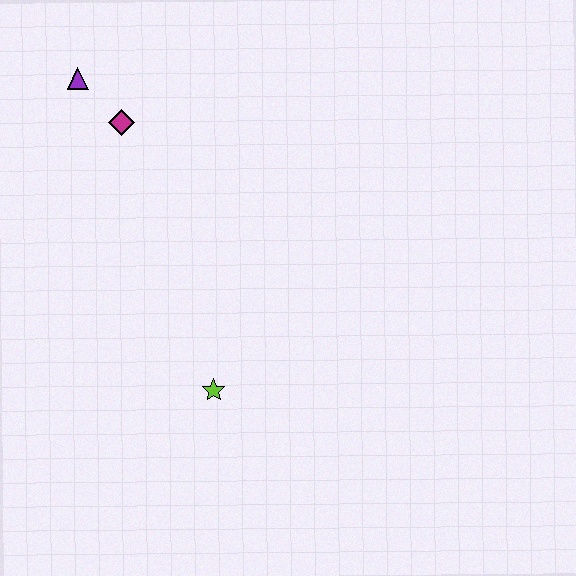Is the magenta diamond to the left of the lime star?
Yes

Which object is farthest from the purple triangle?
The lime star is farthest from the purple triangle.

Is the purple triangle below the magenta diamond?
No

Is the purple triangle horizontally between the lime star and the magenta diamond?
No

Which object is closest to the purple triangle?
The magenta diamond is closest to the purple triangle.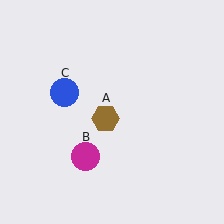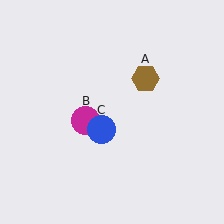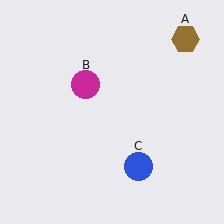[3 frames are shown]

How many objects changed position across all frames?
3 objects changed position: brown hexagon (object A), magenta circle (object B), blue circle (object C).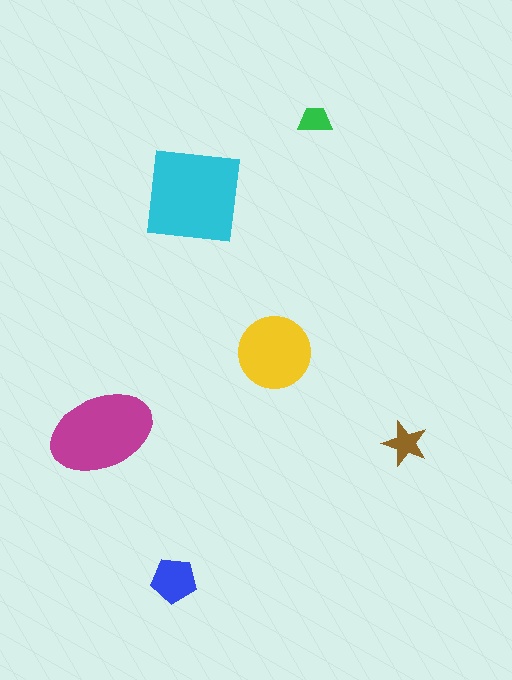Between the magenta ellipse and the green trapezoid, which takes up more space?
The magenta ellipse.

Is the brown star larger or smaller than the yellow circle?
Smaller.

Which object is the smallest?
The green trapezoid.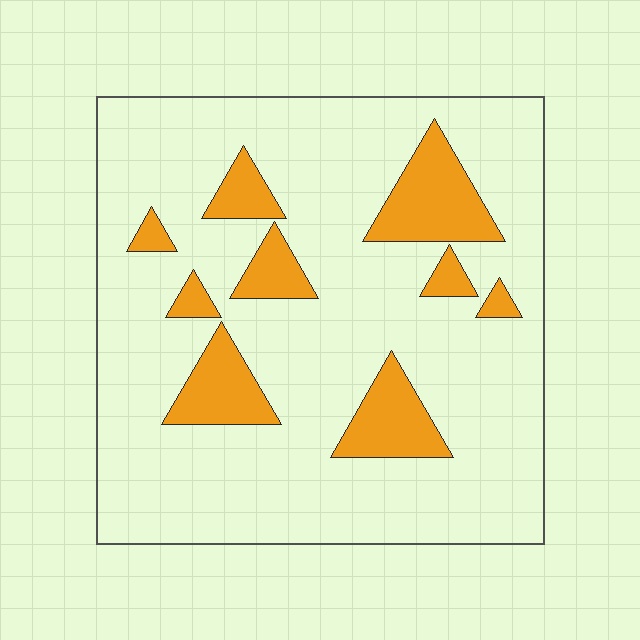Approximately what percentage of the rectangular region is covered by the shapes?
Approximately 15%.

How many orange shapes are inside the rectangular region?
9.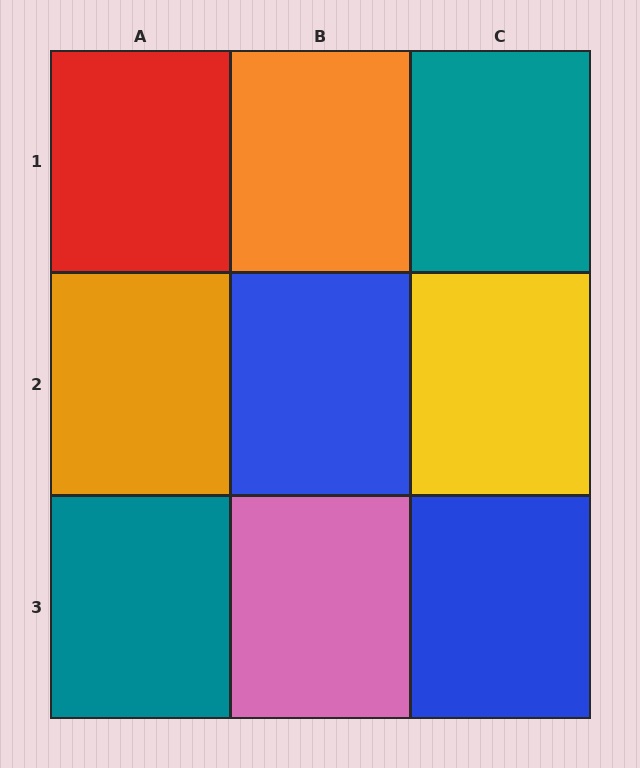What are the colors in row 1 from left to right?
Red, orange, teal.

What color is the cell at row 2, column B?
Blue.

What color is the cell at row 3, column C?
Blue.